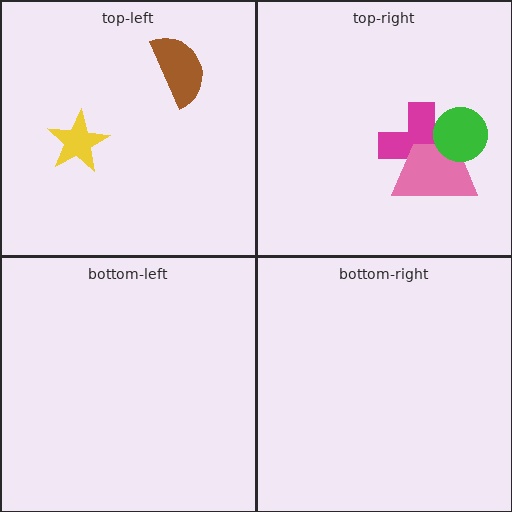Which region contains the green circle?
The top-right region.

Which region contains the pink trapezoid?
The top-right region.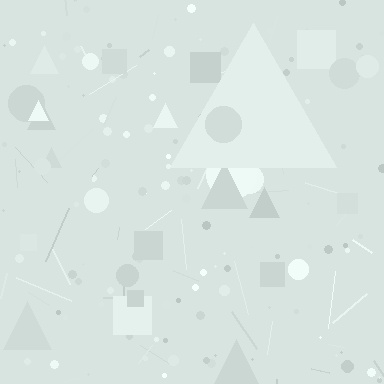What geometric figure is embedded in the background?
A triangle is embedded in the background.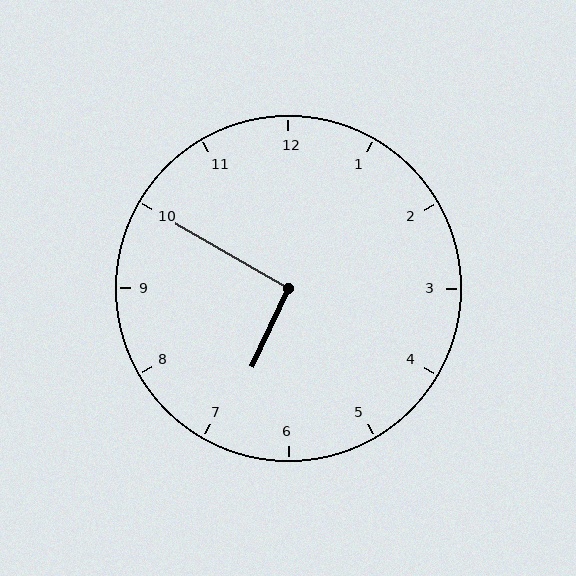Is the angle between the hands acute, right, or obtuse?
It is right.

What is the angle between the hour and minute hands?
Approximately 95 degrees.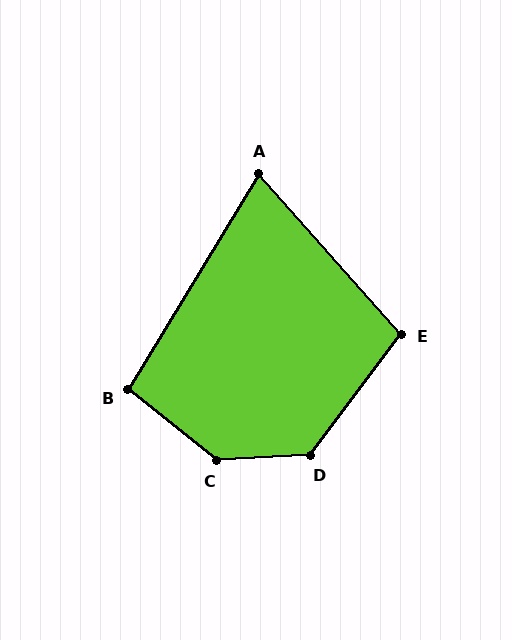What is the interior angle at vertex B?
Approximately 97 degrees (obtuse).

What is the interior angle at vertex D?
Approximately 130 degrees (obtuse).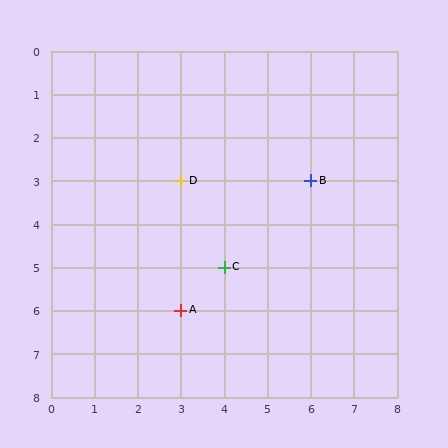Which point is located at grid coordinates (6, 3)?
Point B is at (6, 3).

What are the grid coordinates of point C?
Point C is at grid coordinates (4, 5).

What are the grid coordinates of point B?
Point B is at grid coordinates (6, 3).